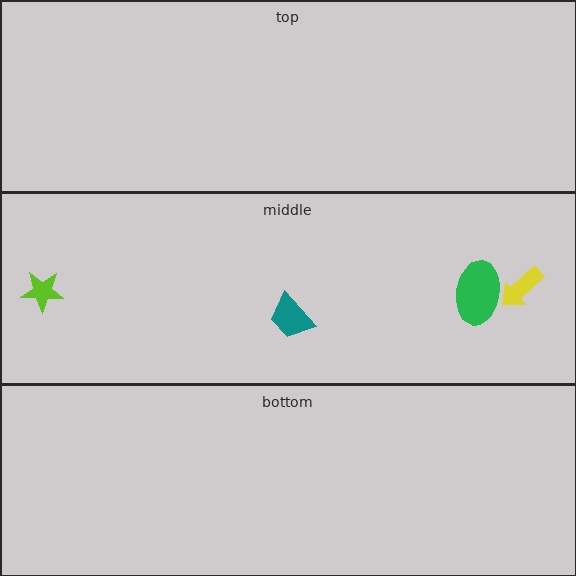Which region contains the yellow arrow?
The middle region.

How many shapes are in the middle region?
4.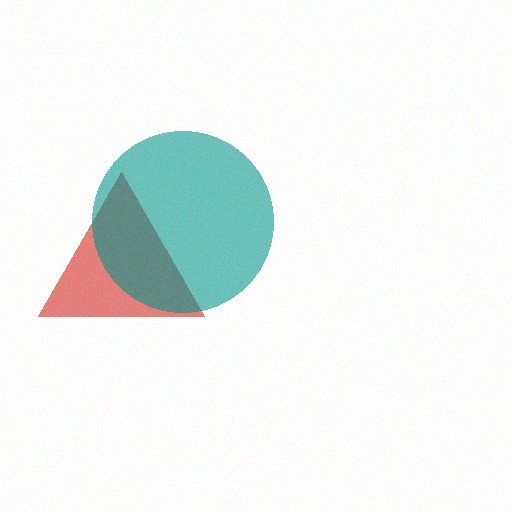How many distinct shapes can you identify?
There are 2 distinct shapes: a red triangle, a teal circle.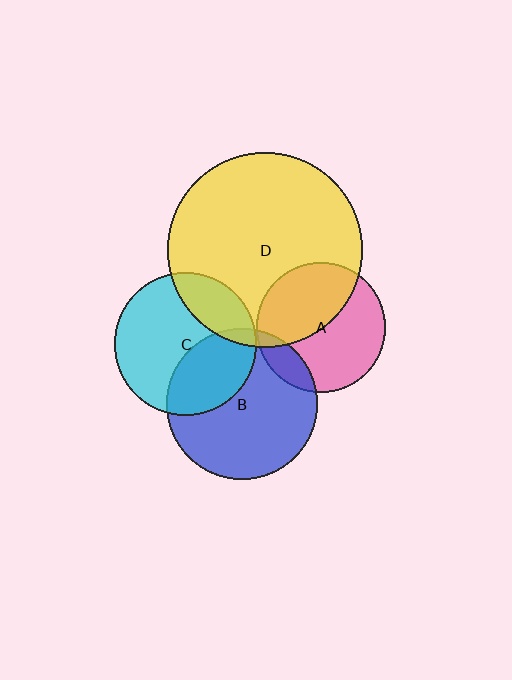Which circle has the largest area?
Circle D (yellow).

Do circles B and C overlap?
Yes.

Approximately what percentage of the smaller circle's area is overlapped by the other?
Approximately 35%.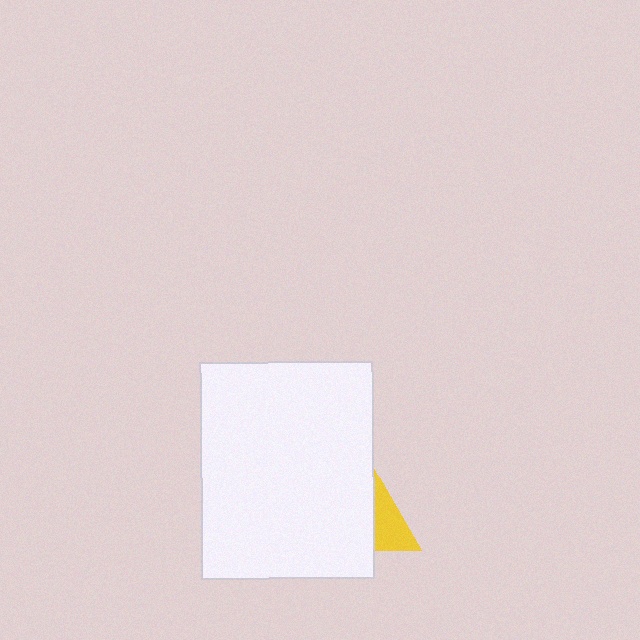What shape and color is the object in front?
The object in front is a white rectangle.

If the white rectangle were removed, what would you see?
You would see the complete yellow triangle.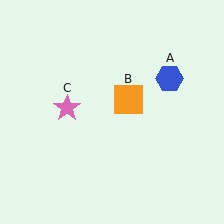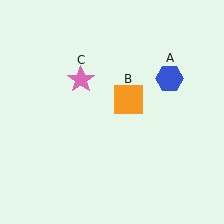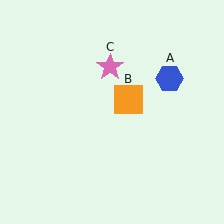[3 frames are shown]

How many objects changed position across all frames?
1 object changed position: pink star (object C).